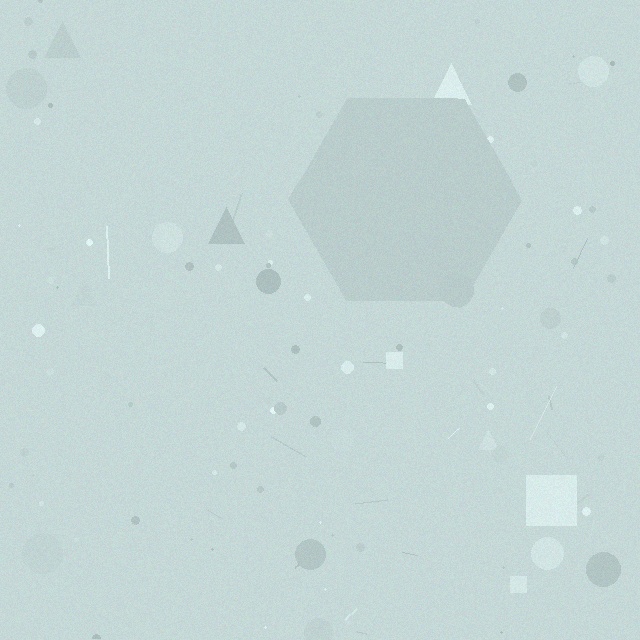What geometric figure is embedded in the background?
A hexagon is embedded in the background.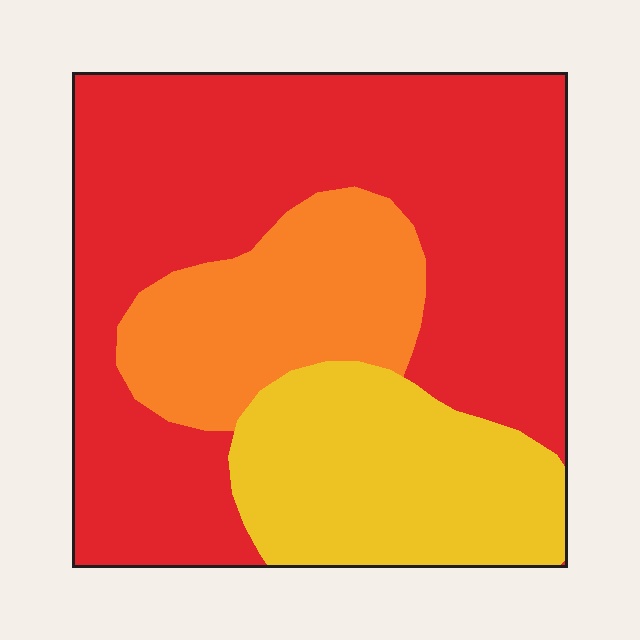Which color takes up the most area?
Red, at roughly 60%.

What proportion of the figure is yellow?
Yellow covers about 25% of the figure.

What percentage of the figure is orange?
Orange takes up less than a quarter of the figure.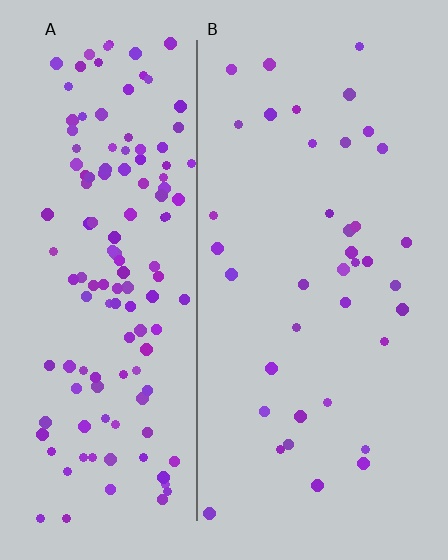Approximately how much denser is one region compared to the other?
Approximately 3.6× — region A over region B.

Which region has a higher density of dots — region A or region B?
A (the left).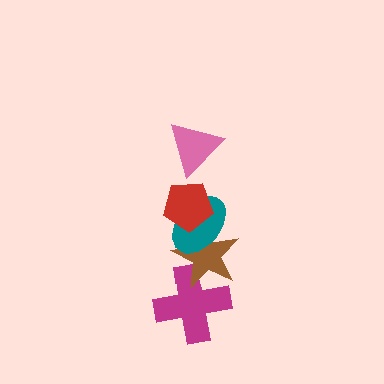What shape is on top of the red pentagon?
The pink triangle is on top of the red pentagon.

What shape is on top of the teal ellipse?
The red pentagon is on top of the teal ellipse.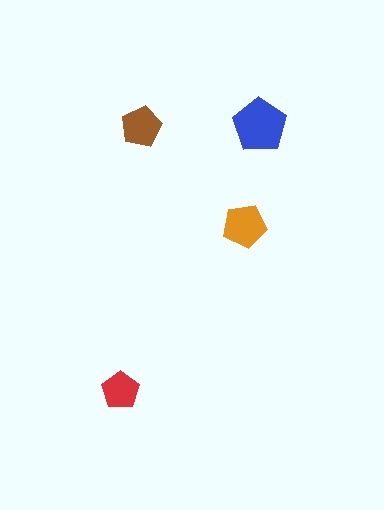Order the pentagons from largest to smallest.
the blue one, the orange one, the brown one, the red one.